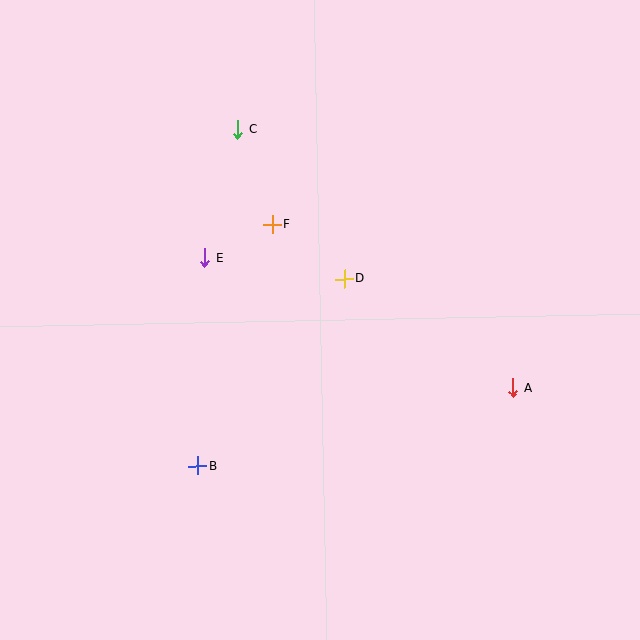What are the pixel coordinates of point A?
Point A is at (513, 388).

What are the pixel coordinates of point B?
Point B is at (197, 466).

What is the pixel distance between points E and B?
The distance between E and B is 208 pixels.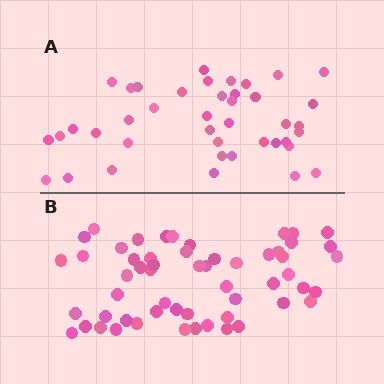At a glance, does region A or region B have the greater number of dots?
Region B (the bottom region) has more dots.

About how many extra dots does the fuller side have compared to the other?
Region B has approximately 15 more dots than region A.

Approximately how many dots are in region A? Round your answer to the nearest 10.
About 40 dots. (The exact count is 41, which rounds to 40.)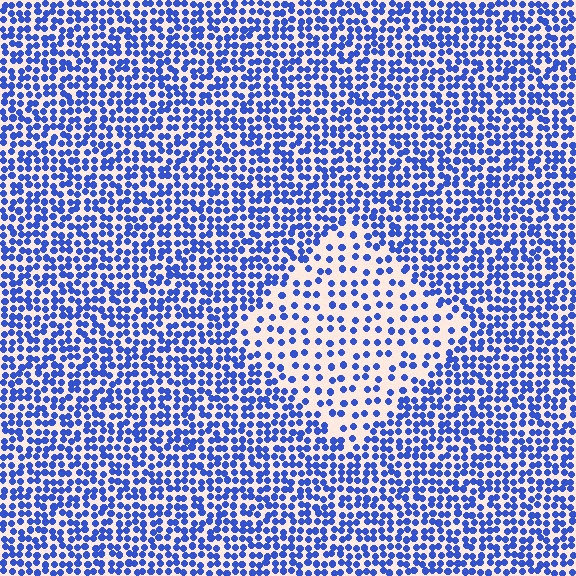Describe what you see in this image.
The image contains small blue elements arranged at two different densities. A diamond-shaped region is visible where the elements are less densely packed than the surrounding area.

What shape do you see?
I see a diamond.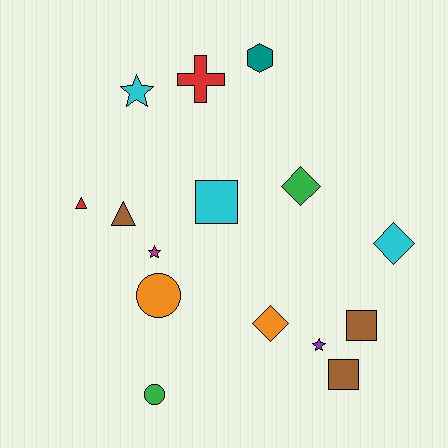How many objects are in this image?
There are 15 objects.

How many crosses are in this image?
There is 1 cross.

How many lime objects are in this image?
There are no lime objects.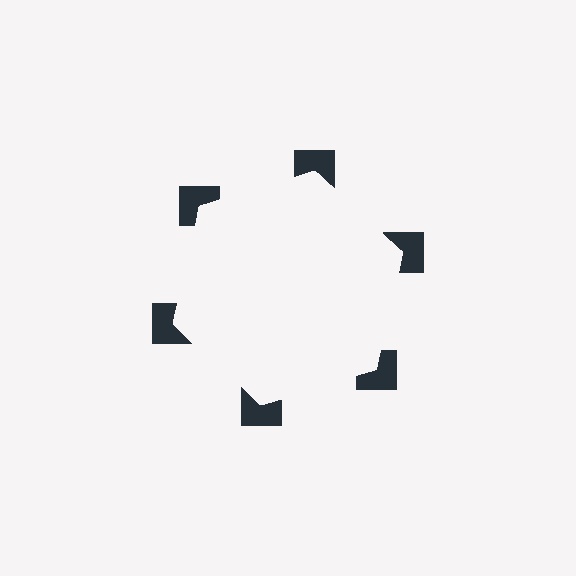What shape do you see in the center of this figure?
An illusory hexagon — its edges are inferred from the aligned wedge cuts in the notched squares, not physically drawn.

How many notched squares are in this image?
There are 6 — one at each vertex of the illusory hexagon.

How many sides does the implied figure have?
6 sides.